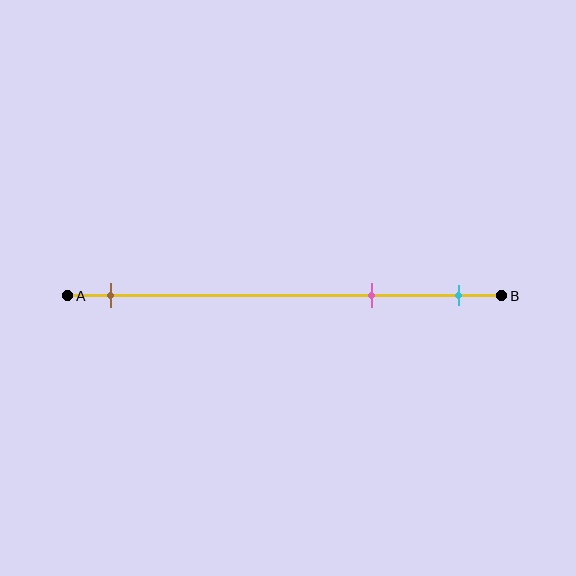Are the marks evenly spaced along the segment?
No, the marks are not evenly spaced.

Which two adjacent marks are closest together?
The pink and cyan marks are the closest adjacent pair.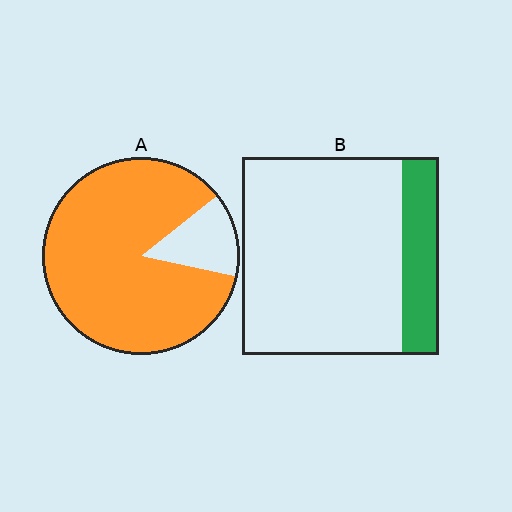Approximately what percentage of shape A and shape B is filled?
A is approximately 85% and B is approximately 20%.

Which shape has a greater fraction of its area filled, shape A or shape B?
Shape A.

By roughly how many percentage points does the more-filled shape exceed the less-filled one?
By roughly 65 percentage points (A over B).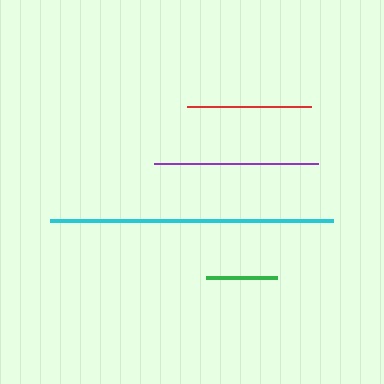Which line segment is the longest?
The cyan line is the longest at approximately 283 pixels.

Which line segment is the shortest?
The green line is the shortest at approximately 71 pixels.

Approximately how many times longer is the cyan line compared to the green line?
The cyan line is approximately 4.0 times the length of the green line.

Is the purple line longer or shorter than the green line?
The purple line is longer than the green line.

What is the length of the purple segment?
The purple segment is approximately 164 pixels long.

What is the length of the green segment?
The green segment is approximately 71 pixels long.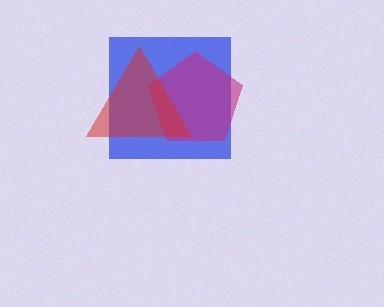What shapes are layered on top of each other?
The layered shapes are: a blue square, a magenta pentagon, a red triangle.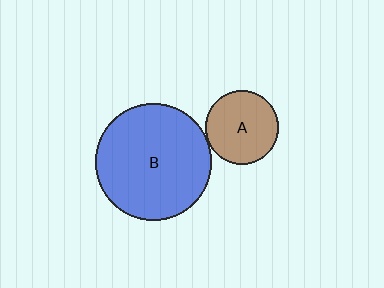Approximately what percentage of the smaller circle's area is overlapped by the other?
Approximately 5%.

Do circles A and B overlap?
Yes.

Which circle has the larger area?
Circle B (blue).